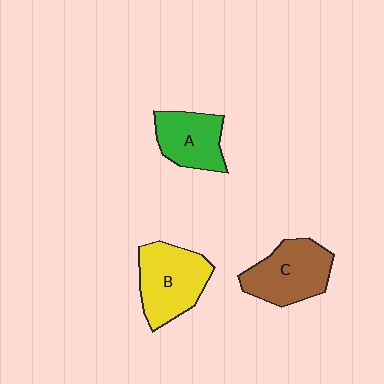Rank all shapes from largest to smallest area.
From largest to smallest: B (yellow), C (brown), A (green).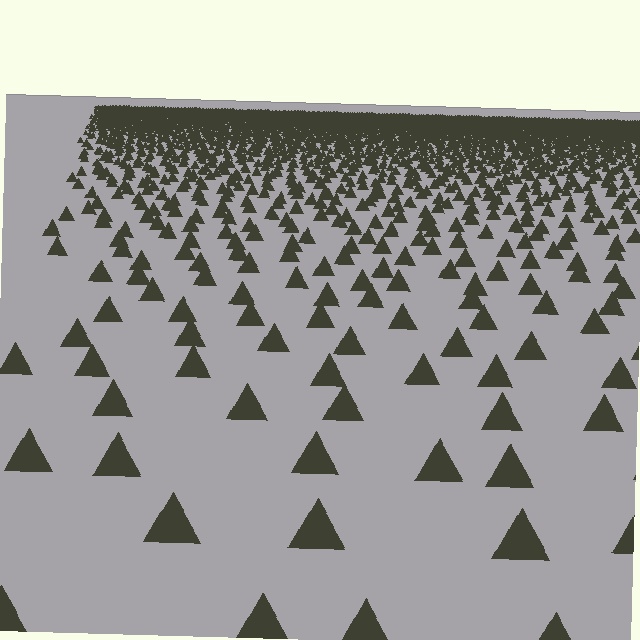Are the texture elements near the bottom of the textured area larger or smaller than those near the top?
Larger. Near the bottom, elements are closer to the viewer and appear at a bigger on-screen size.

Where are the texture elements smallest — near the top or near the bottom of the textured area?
Near the top.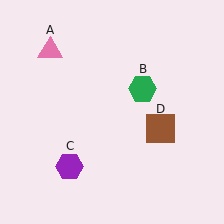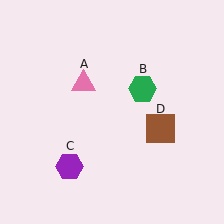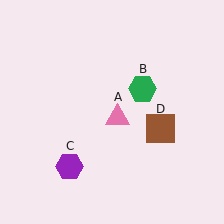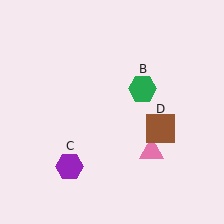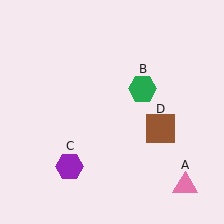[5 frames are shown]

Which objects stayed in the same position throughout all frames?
Green hexagon (object B) and purple hexagon (object C) and brown square (object D) remained stationary.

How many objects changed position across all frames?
1 object changed position: pink triangle (object A).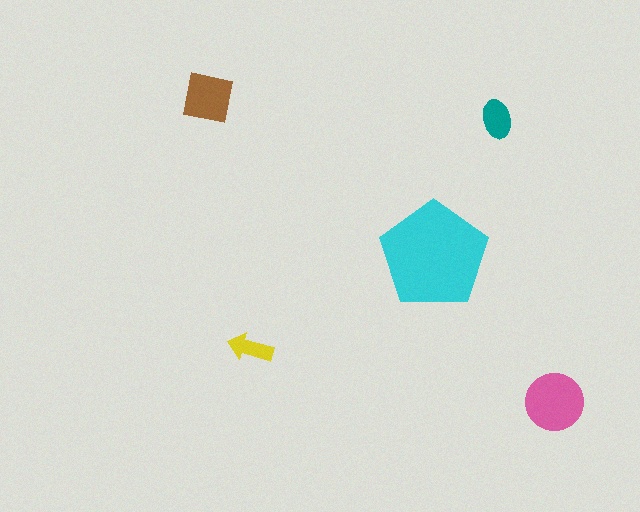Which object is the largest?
The cyan pentagon.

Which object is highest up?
The brown square is topmost.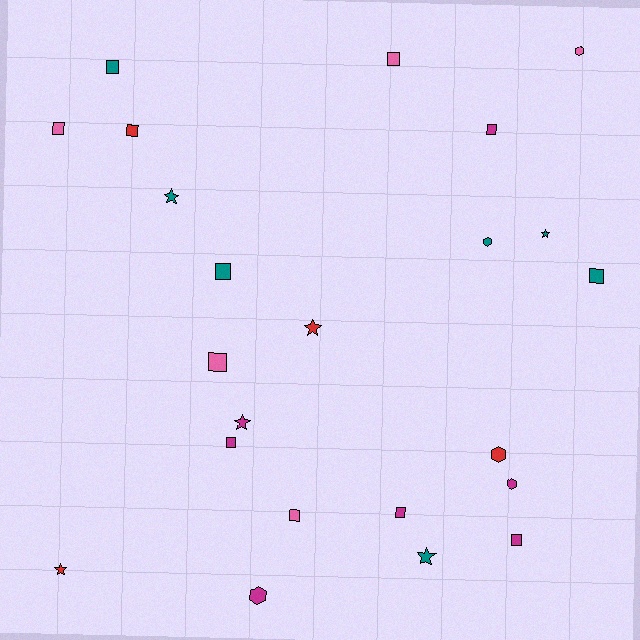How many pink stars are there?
There are no pink stars.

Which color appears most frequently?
Teal, with 7 objects.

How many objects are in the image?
There are 23 objects.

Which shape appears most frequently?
Square, with 12 objects.